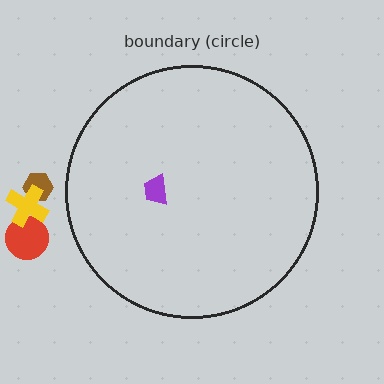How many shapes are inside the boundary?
1 inside, 3 outside.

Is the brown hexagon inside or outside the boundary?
Outside.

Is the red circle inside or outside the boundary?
Outside.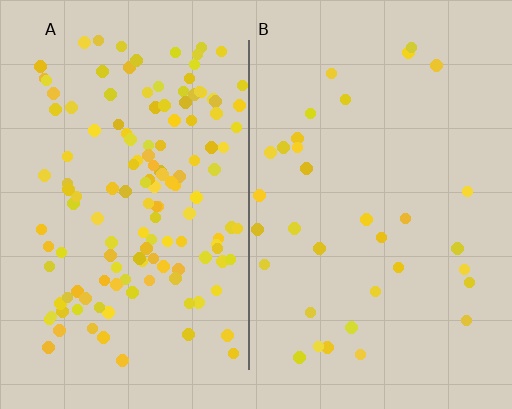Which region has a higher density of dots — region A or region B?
A (the left).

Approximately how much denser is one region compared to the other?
Approximately 4.2× — region A over region B.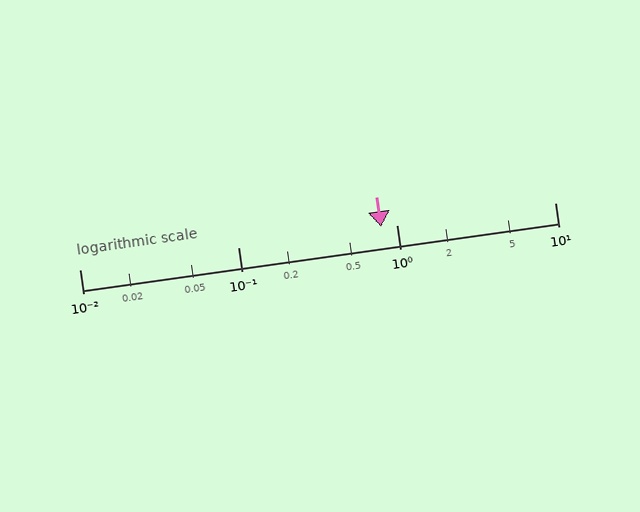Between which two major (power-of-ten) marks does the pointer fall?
The pointer is between 0.1 and 1.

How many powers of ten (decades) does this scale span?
The scale spans 3 decades, from 0.01 to 10.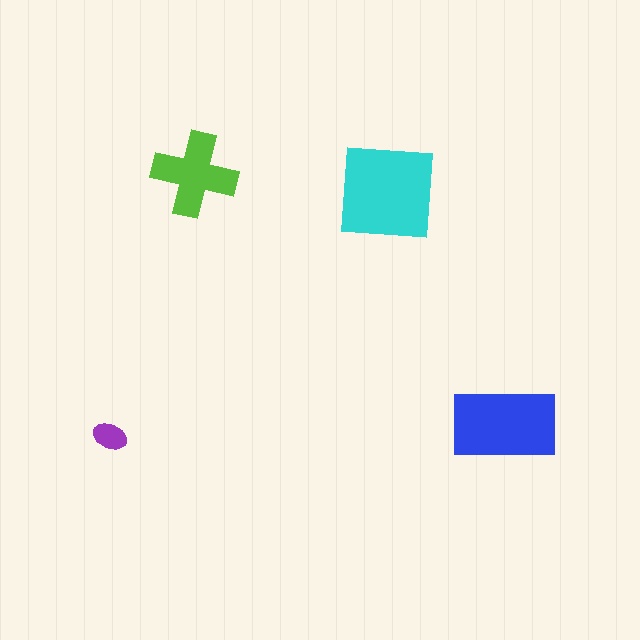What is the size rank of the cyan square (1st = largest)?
1st.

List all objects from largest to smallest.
The cyan square, the blue rectangle, the lime cross, the purple ellipse.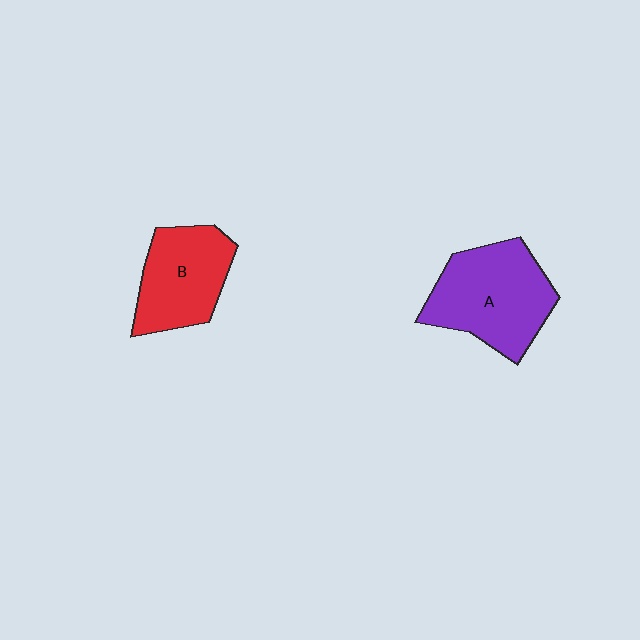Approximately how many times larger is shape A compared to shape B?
Approximately 1.3 times.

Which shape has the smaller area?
Shape B (red).